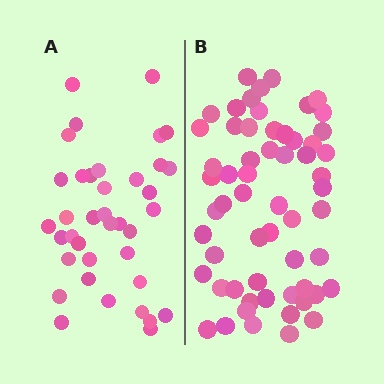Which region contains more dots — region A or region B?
Region B (the right region) has more dots.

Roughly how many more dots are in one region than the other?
Region B has approximately 20 more dots than region A.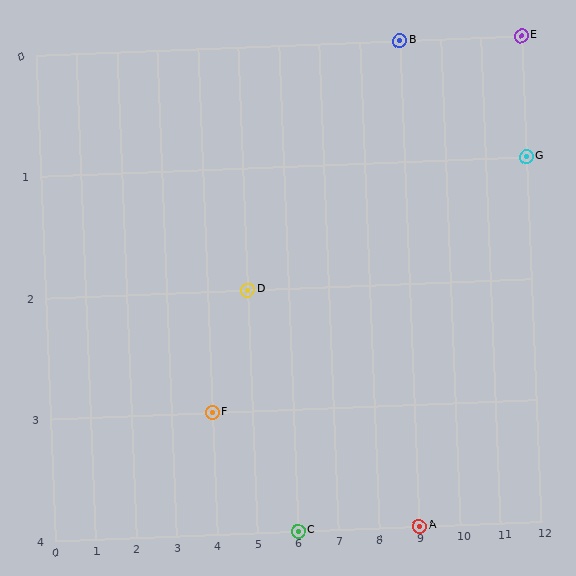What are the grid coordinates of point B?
Point B is at grid coordinates (9, 0).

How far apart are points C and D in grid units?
Points C and D are 1 column and 2 rows apart (about 2.2 grid units diagonally).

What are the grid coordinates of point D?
Point D is at grid coordinates (5, 2).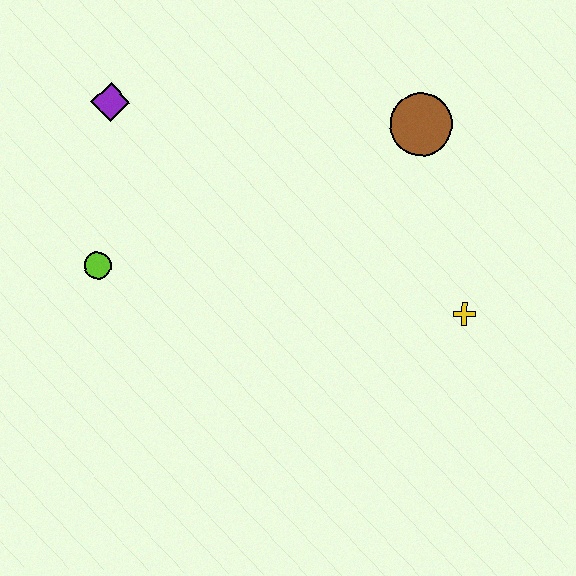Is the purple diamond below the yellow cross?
No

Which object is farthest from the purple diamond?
The yellow cross is farthest from the purple diamond.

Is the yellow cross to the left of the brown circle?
No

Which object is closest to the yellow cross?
The brown circle is closest to the yellow cross.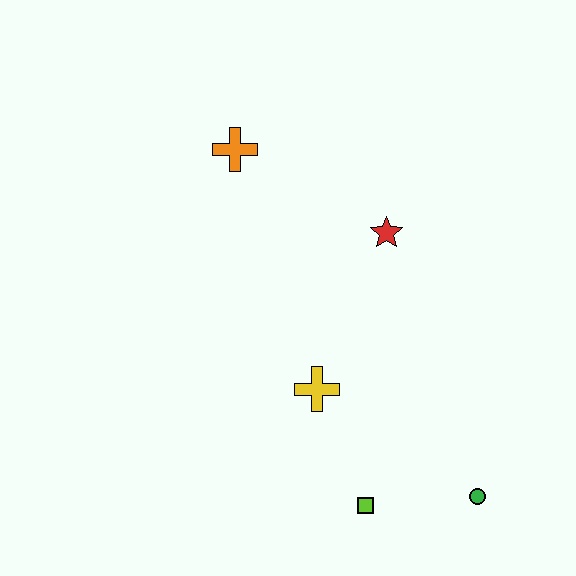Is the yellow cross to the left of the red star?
Yes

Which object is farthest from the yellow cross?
The orange cross is farthest from the yellow cross.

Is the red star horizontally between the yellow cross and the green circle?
Yes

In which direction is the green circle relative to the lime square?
The green circle is to the right of the lime square.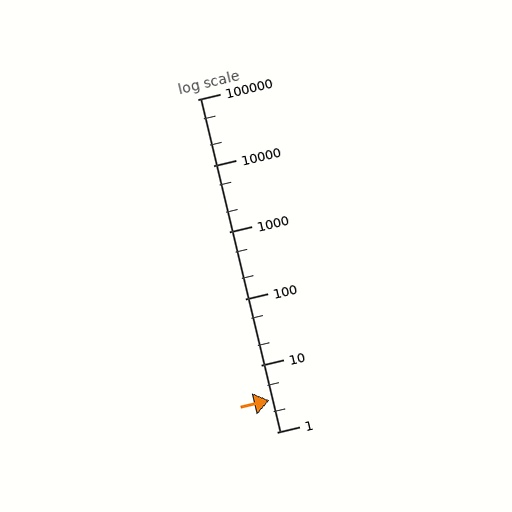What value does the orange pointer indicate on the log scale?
The pointer indicates approximately 3.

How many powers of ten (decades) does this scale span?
The scale spans 5 decades, from 1 to 100000.